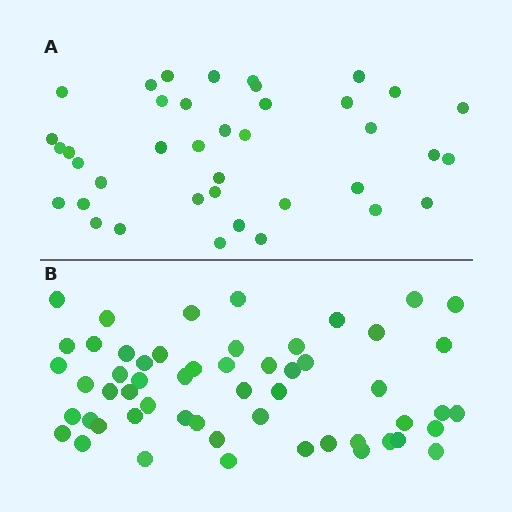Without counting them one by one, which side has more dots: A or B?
Region B (the bottom region) has more dots.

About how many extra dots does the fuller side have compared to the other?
Region B has approximately 15 more dots than region A.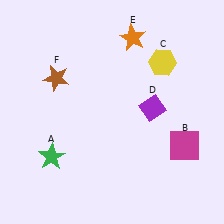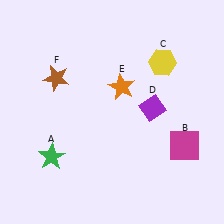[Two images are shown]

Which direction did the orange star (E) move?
The orange star (E) moved down.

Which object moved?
The orange star (E) moved down.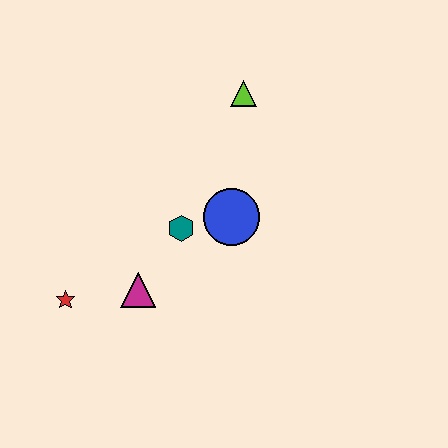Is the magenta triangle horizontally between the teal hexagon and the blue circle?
No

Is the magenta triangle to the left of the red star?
No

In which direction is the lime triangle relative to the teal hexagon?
The lime triangle is above the teal hexagon.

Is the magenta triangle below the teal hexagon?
Yes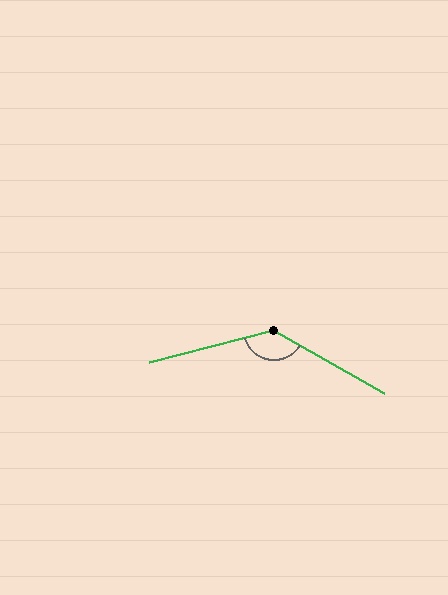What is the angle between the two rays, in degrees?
Approximately 136 degrees.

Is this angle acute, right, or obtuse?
It is obtuse.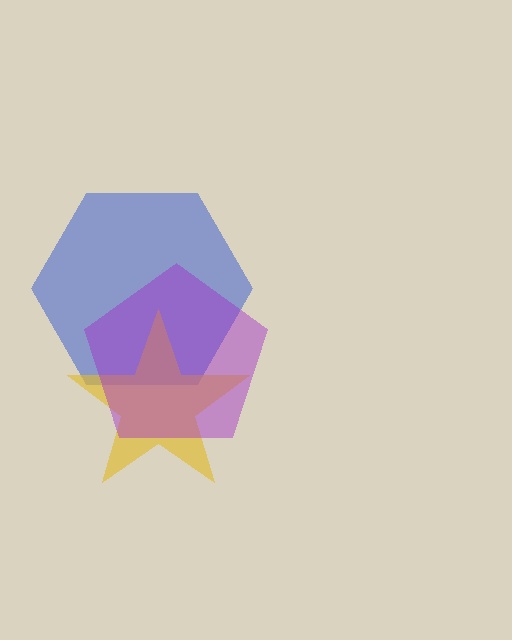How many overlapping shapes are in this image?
There are 3 overlapping shapes in the image.